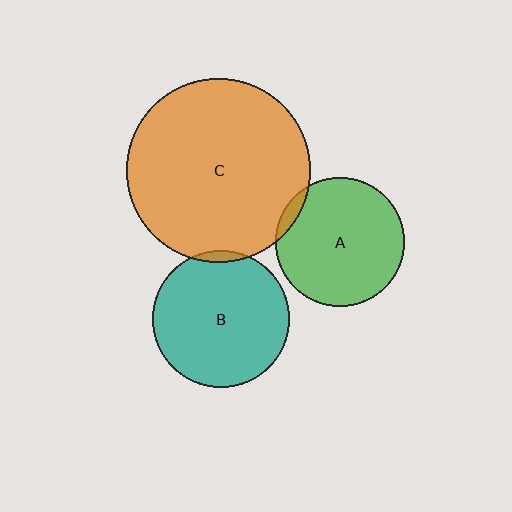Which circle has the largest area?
Circle C (orange).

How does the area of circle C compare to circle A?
Approximately 2.0 times.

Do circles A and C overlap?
Yes.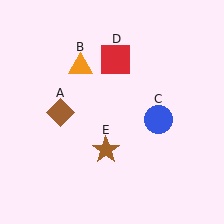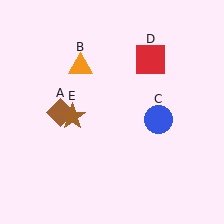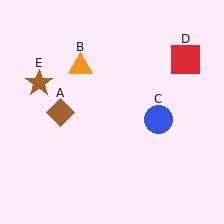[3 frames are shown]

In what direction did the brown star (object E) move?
The brown star (object E) moved up and to the left.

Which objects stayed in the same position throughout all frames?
Brown diamond (object A) and orange triangle (object B) and blue circle (object C) remained stationary.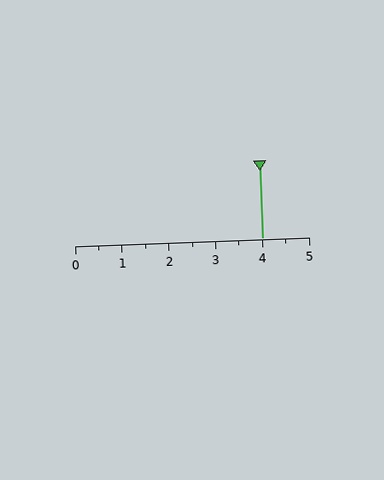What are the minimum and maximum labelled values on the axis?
The axis runs from 0 to 5.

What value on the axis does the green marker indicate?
The marker indicates approximately 4.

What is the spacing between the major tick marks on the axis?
The major ticks are spaced 1 apart.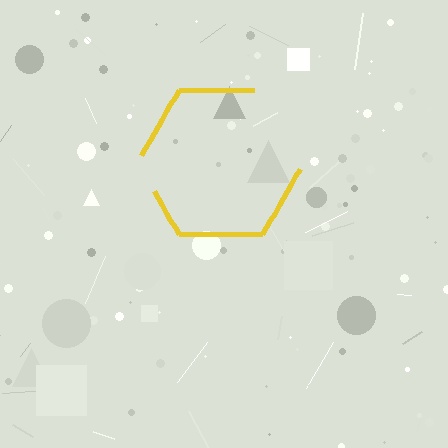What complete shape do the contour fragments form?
The contour fragments form a hexagon.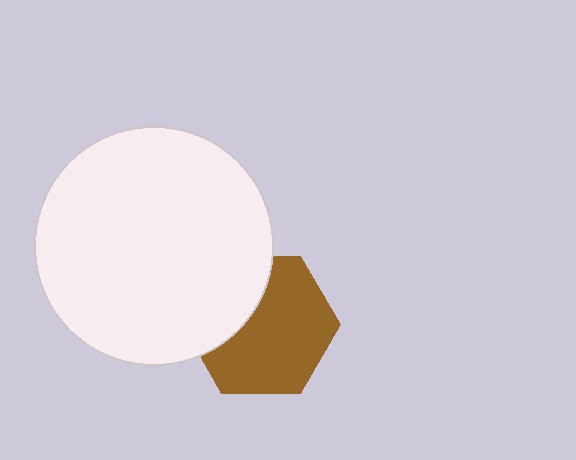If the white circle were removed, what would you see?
You would see the complete brown hexagon.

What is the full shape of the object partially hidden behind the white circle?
The partially hidden object is a brown hexagon.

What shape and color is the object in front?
The object in front is a white circle.